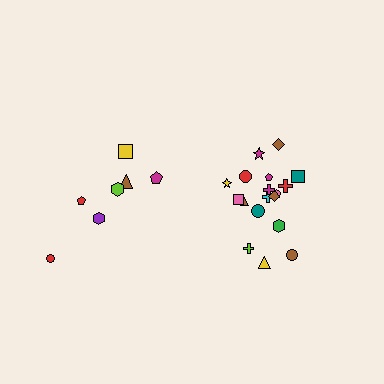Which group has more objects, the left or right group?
The right group.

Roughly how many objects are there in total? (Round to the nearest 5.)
Roughly 25 objects in total.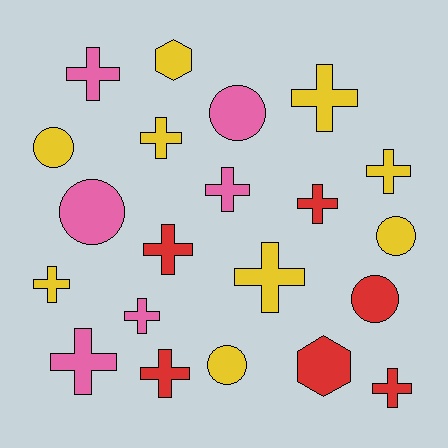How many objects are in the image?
There are 21 objects.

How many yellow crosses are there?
There are 5 yellow crosses.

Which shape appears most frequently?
Cross, with 13 objects.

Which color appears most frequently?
Yellow, with 9 objects.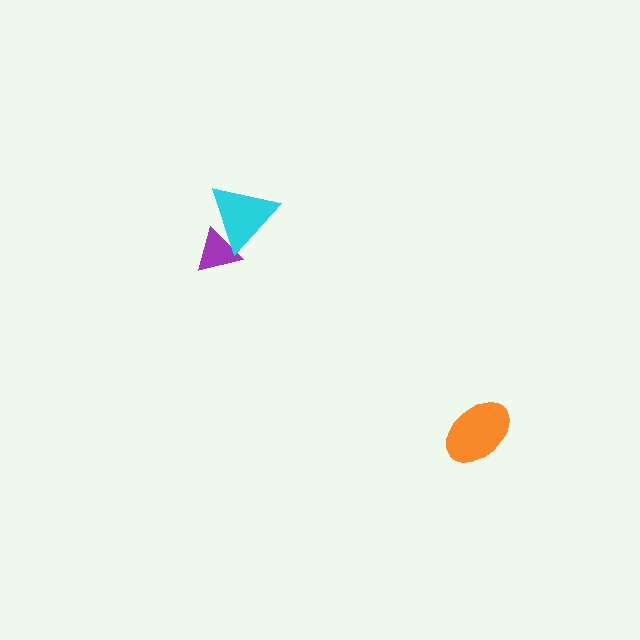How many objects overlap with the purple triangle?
1 object overlaps with the purple triangle.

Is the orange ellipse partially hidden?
No, no other shape covers it.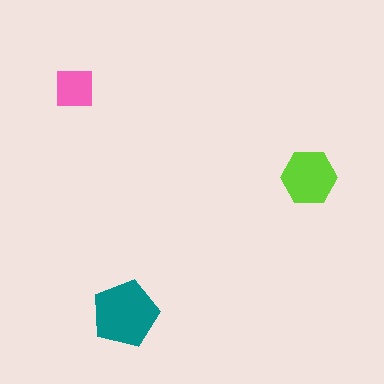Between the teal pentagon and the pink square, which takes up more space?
The teal pentagon.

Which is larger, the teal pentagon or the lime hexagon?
The teal pentagon.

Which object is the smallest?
The pink square.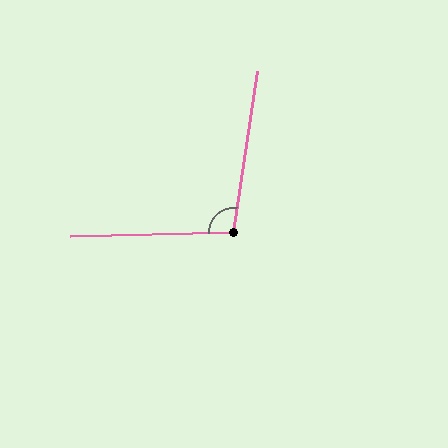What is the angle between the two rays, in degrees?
Approximately 100 degrees.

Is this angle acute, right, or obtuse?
It is obtuse.